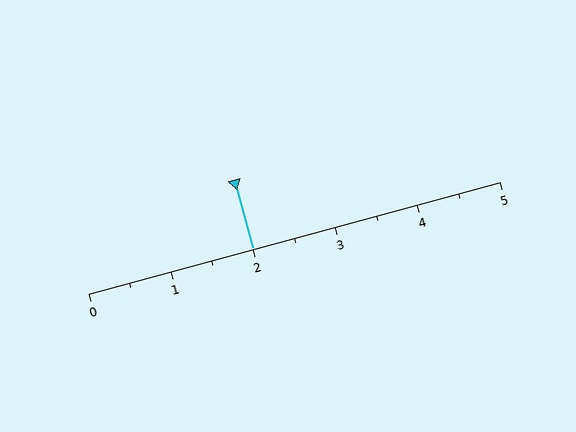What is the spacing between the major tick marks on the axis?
The major ticks are spaced 1 apart.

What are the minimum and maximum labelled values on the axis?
The axis runs from 0 to 5.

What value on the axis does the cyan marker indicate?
The marker indicates approximately 2.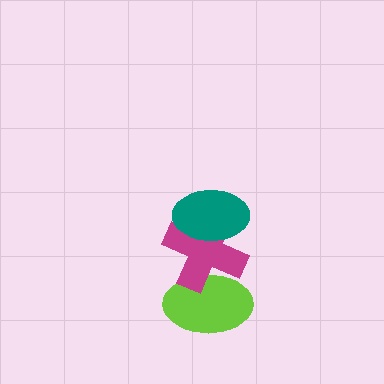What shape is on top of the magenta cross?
The teal ellipse is on top of the magenta cross.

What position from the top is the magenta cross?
The magenta cross is 2nd from the top.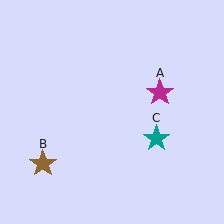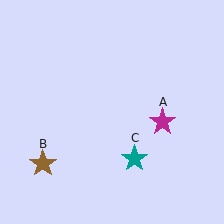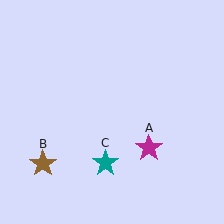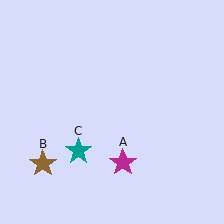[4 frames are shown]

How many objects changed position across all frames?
2 objects changed position: magenta star (object A), teal star (object C).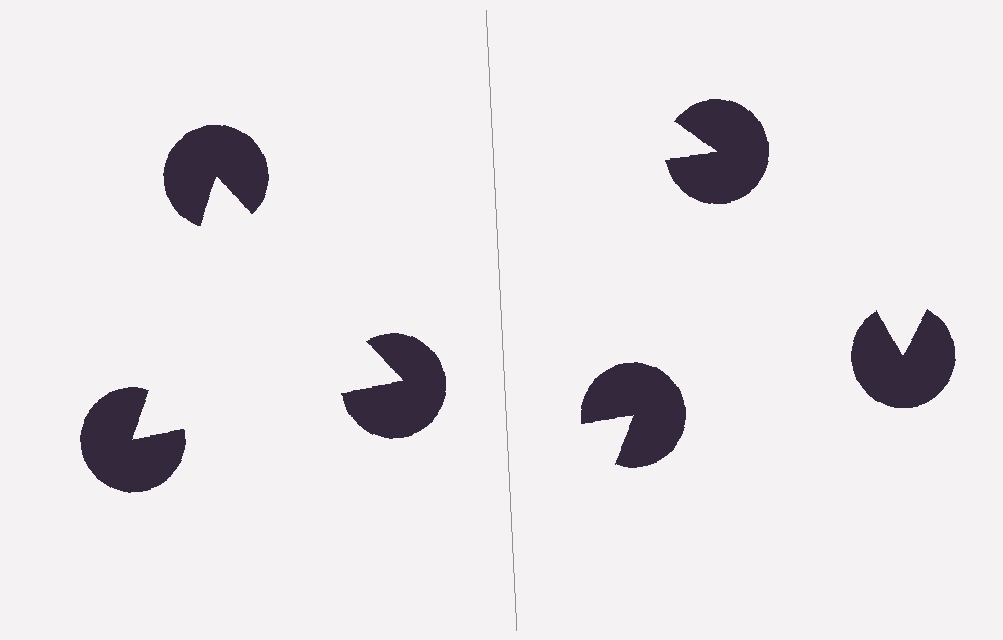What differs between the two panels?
The pac-man discs are positioned identically on both sides; only the wedge orientations differ. On the left they align to a triangle; on the right they are misaligned.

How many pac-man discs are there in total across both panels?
6 — 3 on each side.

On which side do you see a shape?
An illusory triangle appears on the left side. On the right side the wedge cuts are rotated, so no coherent shape forms.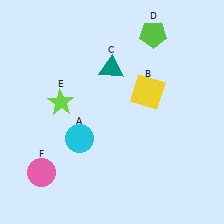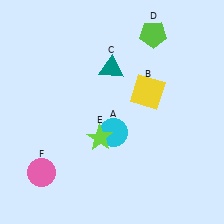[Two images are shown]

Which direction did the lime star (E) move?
The lime star (E) moved right.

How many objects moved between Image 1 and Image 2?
2 objects moved between the two images.